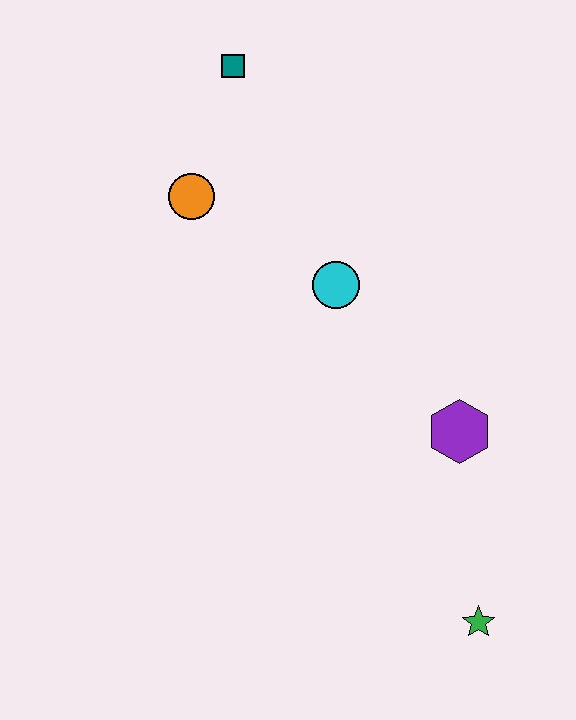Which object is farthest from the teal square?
The green star is farthest from the teal square.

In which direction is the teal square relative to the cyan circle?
The teal square is above the cyan circle.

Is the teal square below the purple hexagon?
No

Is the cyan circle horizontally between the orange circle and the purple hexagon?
Yes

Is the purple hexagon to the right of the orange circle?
Yes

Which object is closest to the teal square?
The orange circle is closest to the teal square.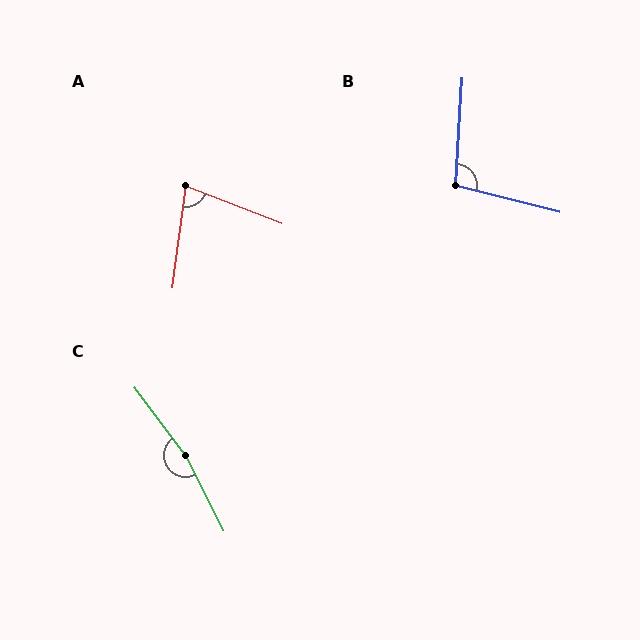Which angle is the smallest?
A, at approximately 76 degrees.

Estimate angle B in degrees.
Approximately 101 degrees.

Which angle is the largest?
C, at approximately 169 degrees.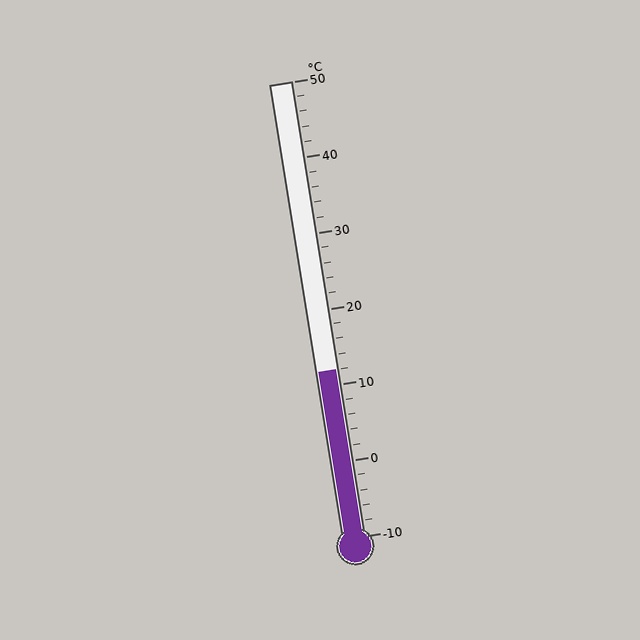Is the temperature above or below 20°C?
The temperature is below 20°C.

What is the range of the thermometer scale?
The thermometer scale ranges from -10°C to 50°C.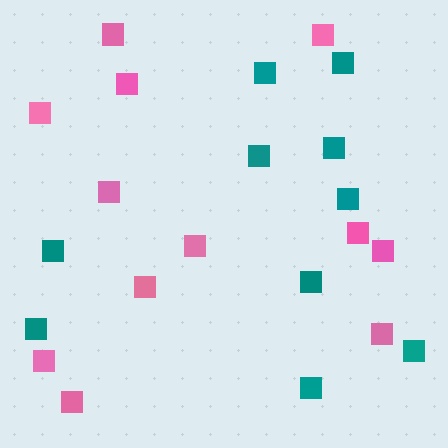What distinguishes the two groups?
There are 2 groups: one group of teal squares (10) and one group of pink squares (12).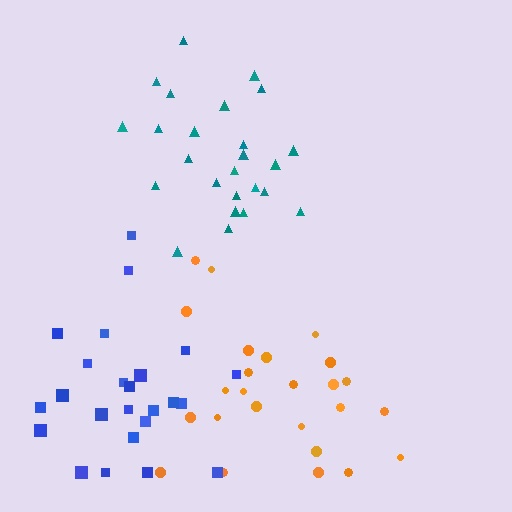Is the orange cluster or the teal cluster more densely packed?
Teal.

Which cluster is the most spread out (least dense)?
Orange.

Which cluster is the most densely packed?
Blue.